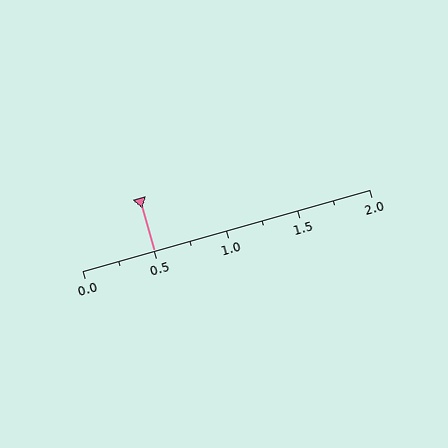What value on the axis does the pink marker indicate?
The marker indicates approximately 0.5.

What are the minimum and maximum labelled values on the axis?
The axis runs from 0.0 to 2.0.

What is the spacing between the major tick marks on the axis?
The major ticks are spaced 0.5 apart.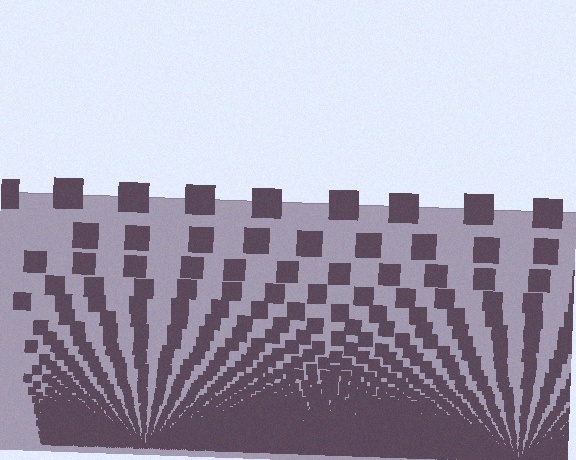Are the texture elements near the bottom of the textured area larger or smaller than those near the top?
Smaller. The gradient is inverted — elements near the bottom are smaller and denser.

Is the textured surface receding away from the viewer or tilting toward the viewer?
The surface appears to tilt toward the viewer. Texture elements get larger and sparser toward the top.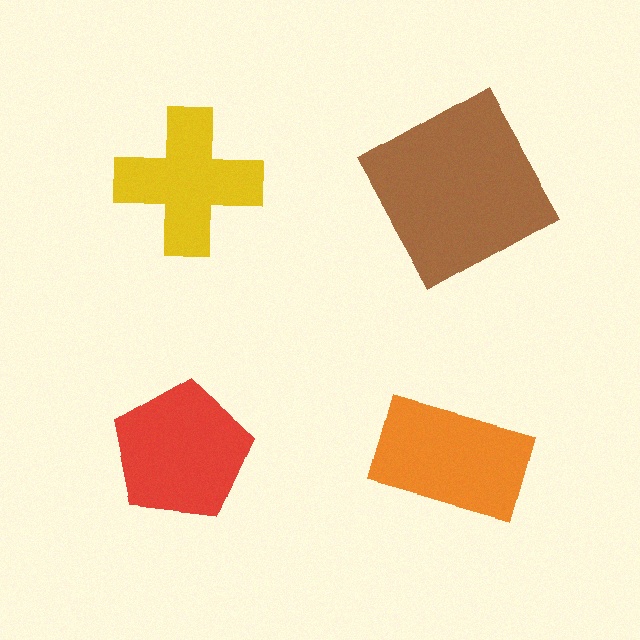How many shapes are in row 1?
2 shapes.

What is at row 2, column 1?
A red pentagon.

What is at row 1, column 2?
A brown square.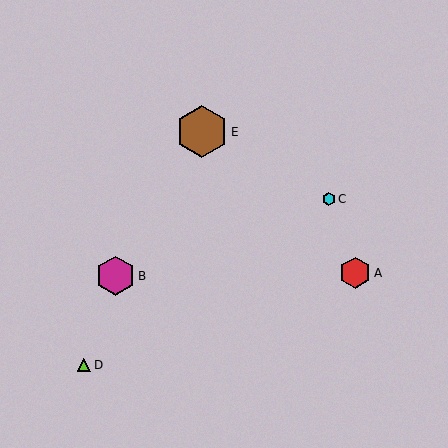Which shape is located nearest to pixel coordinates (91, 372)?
The lime triangle (labeled D) at (84, 365) is nearest to that location.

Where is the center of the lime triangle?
The center of the lime triangle is at (84, 365).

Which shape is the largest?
The brown hexagon (labeled E) is the largest.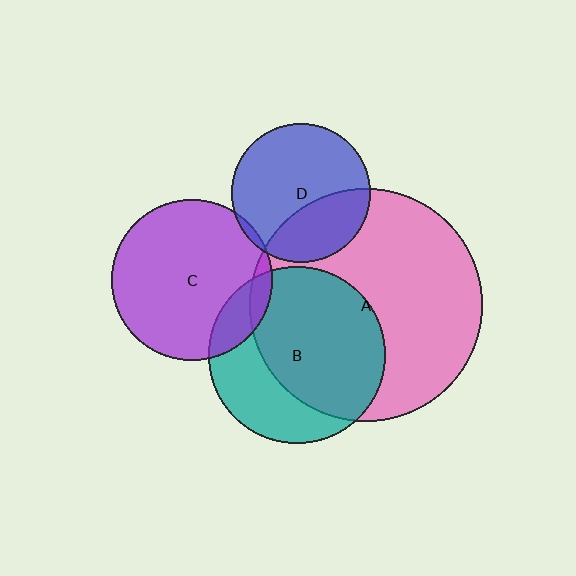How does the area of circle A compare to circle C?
Approximately 2.1 times.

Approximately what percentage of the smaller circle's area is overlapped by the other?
Approximately 5%.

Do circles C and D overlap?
Yes.